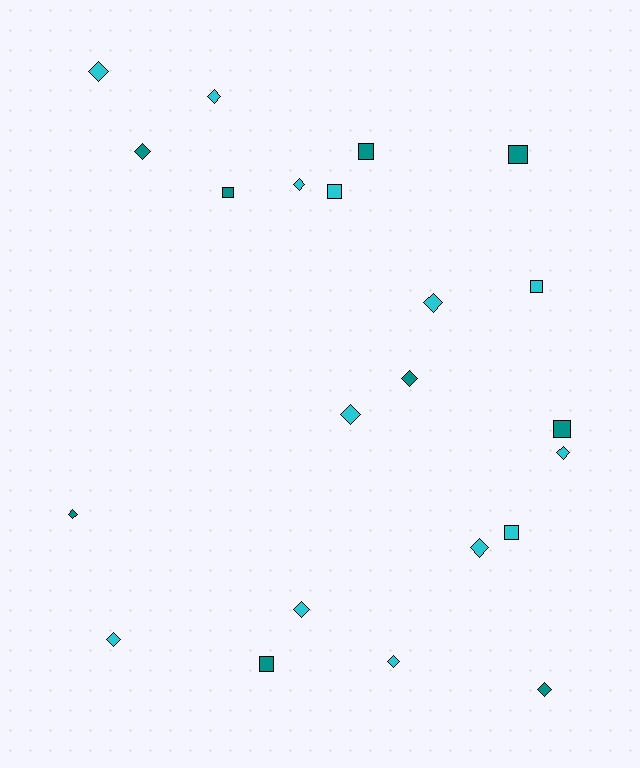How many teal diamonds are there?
There are 4 teal diamonds.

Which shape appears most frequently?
Diamond, with 14 objects.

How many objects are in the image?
There are 22 objects.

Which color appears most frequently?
Cyan, with 13 objects.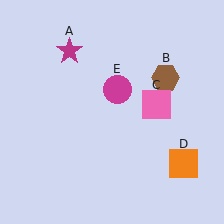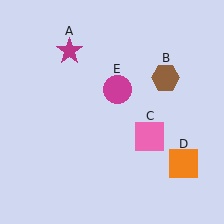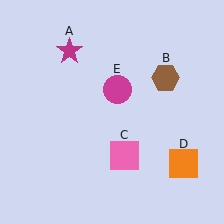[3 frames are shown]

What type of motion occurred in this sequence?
The pink square (object C) rotated clockwise around the center of the scene.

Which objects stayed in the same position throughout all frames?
Magenta star (object A) and brown hexagon (object B) and orange square (object D) and magenta circle (object E) remained stationary.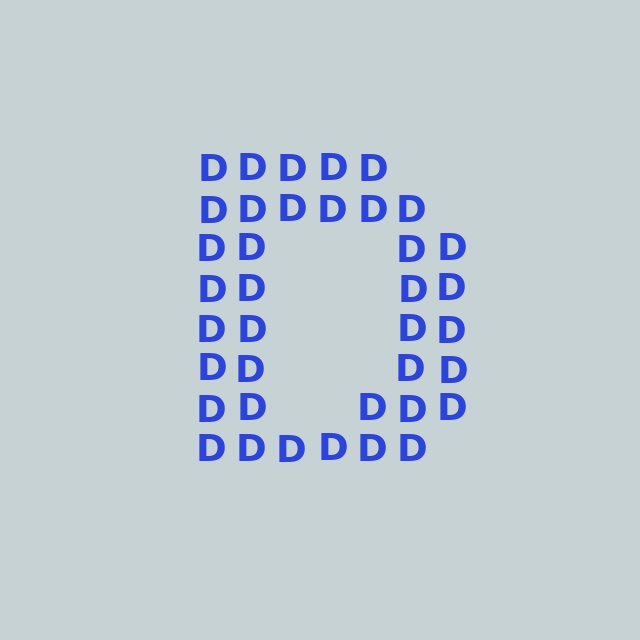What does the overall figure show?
The overall figure shows the letter D.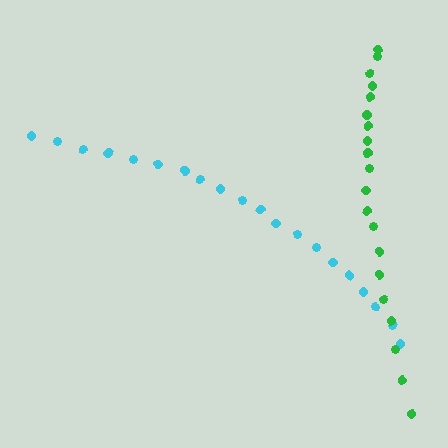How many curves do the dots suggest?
There are 2 distinct paths.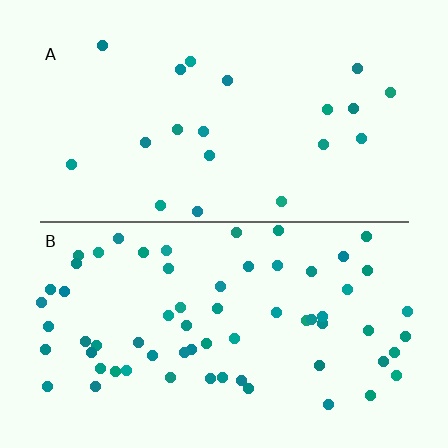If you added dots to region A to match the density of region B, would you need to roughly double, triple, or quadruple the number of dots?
Approximately triple.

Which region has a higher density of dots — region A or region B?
B (the bottom).